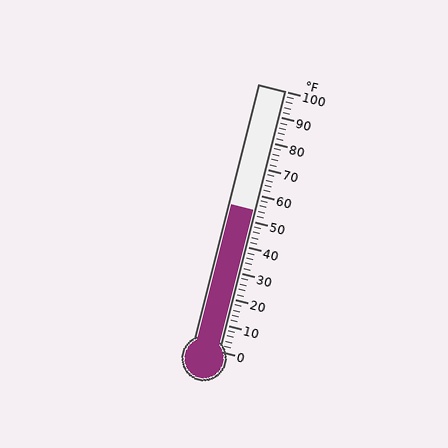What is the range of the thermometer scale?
The thermometer scale ranges from 0°F to 100°F.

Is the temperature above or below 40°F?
The temperature is above 40°F.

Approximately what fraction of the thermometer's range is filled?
The thermometer is filled to approximately 55% of its range.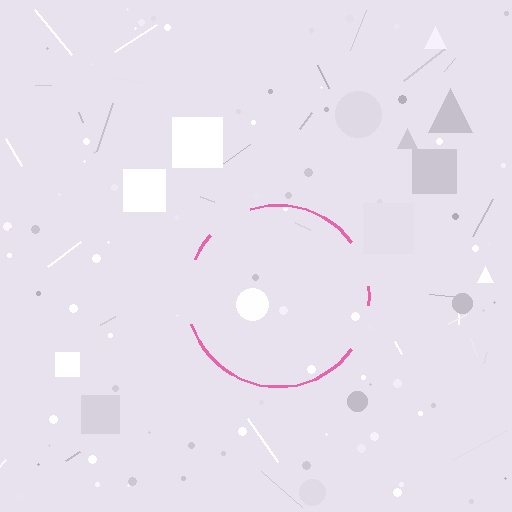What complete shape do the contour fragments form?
The contour fragments form a circle.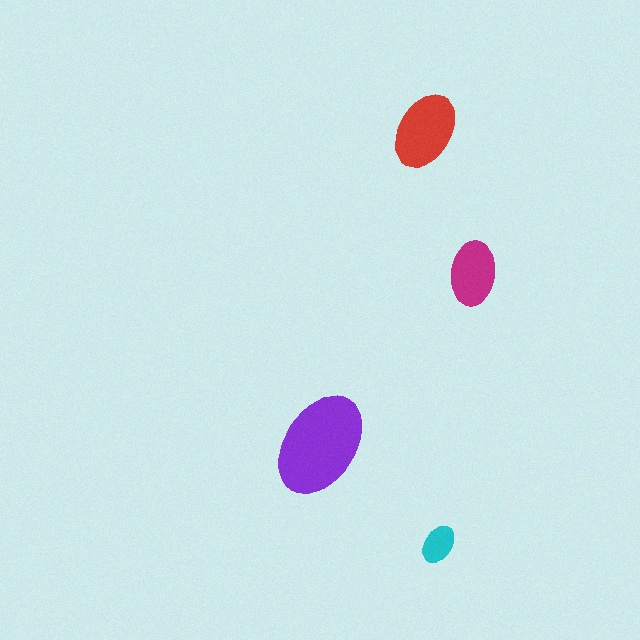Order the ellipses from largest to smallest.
the purple one, the red one, the magenta one, the cyan one.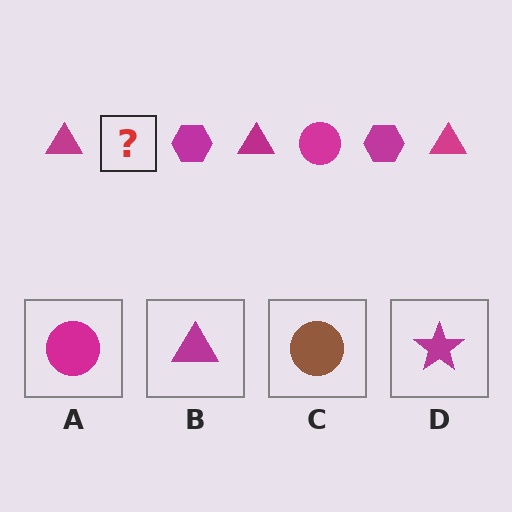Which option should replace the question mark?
Option A.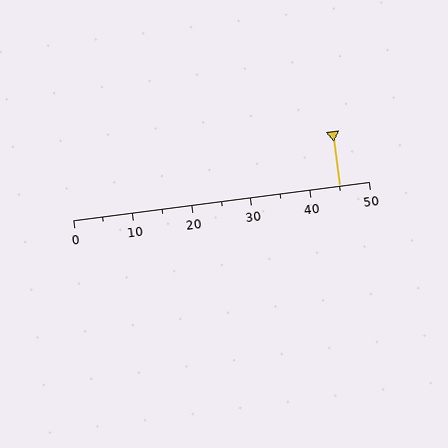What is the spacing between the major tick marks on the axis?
The major ticks are spaced 10 apart.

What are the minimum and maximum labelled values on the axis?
The axis runs from 0 to 50.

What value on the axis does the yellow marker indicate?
The marker indicates approximately 45.